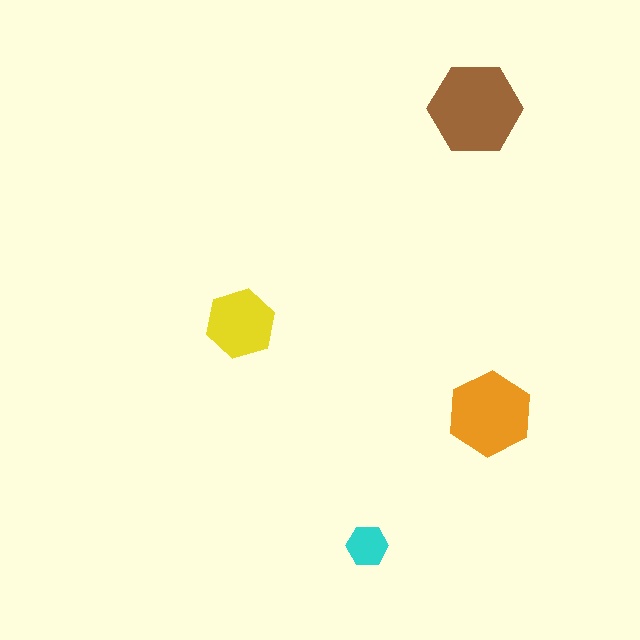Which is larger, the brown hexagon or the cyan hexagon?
The brown one.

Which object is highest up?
The brown hexagon is topmost.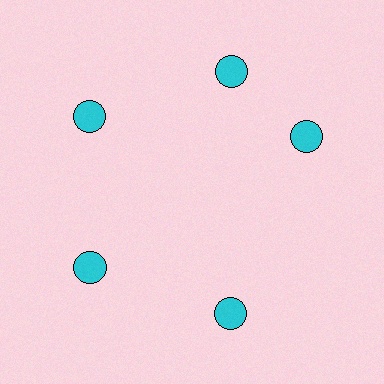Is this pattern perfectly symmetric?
No. The 5 cyan circles are arranged in a ring, but one element near the 3 o'clock position is rotated out of alignment along the ring, breaking the 5-fold rotational symmetry.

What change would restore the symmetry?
The symmetry would be restored by rotating it back into even spacing with its neighbors so that all 5 circles sit at equal angles and equal distance from the center.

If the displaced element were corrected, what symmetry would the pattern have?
It would have 5-fold rotational symmetry — the pattern would map onto itself every 72 degrees.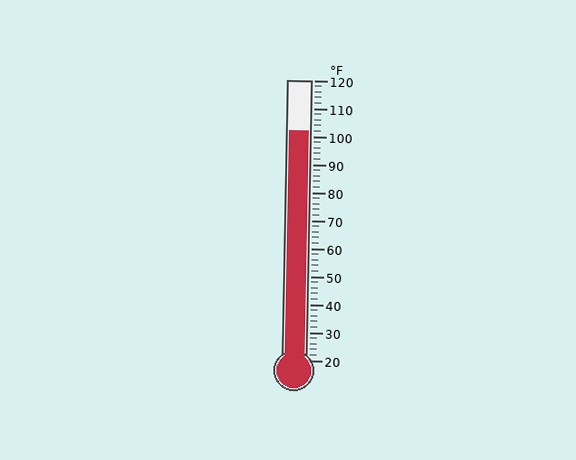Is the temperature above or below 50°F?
The temperature is above 50°F.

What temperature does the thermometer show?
The thermometer shows approximately 102°F.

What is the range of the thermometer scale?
The thermometer scale ranges from 20°F to 120°F.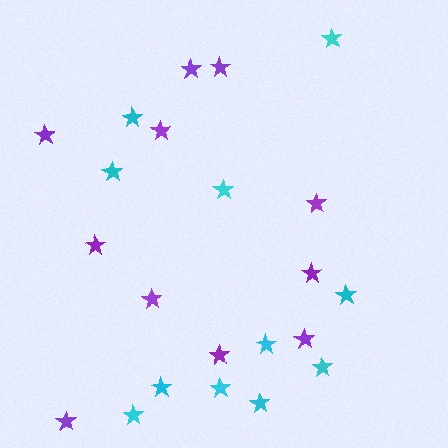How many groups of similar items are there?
There are 2 groups: one group of purple stars (11) and one group of cyan stars (11).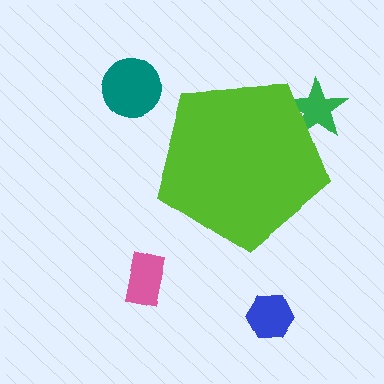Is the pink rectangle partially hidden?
No, the pink rectangle is fully visible.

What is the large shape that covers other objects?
A lime pentagon.